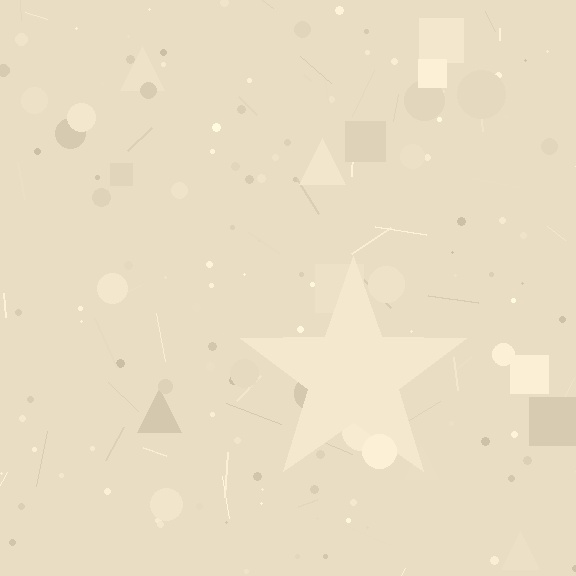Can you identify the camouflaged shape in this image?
The camouflaged shape is a star.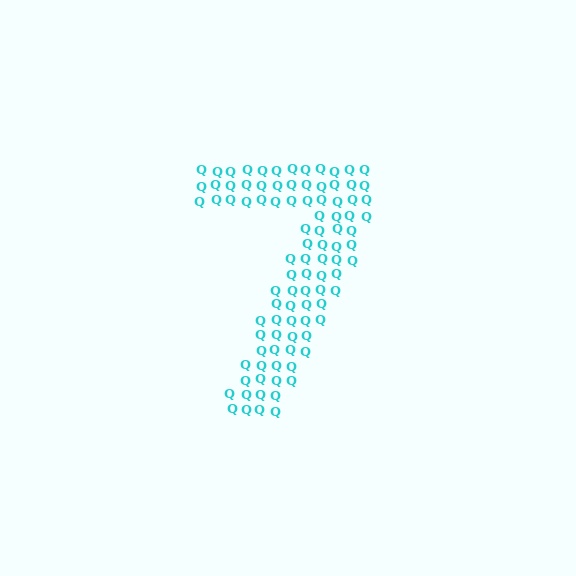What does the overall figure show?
The overall figure shows the digit 7.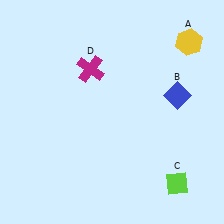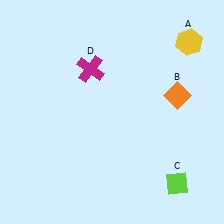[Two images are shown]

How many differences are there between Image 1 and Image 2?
There is 1 difference between the two images.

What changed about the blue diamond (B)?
In Image 1, B is blue. In Image 2, it changed to orange.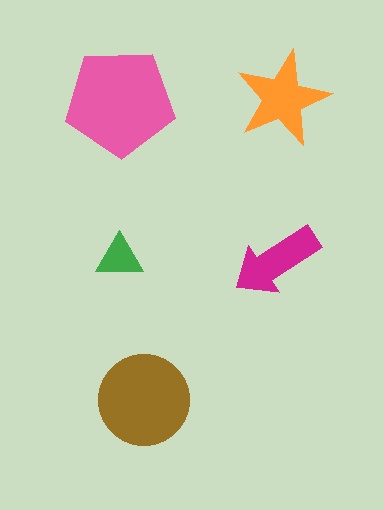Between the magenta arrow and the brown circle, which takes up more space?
The brown circle.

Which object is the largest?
The pink pentagon.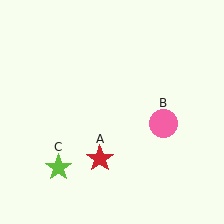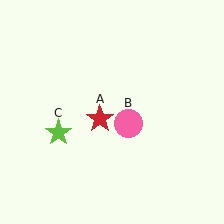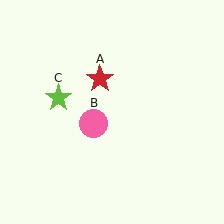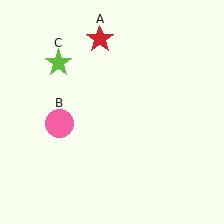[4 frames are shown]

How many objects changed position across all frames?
3 objects changed position: red star (object A), pink circle (object B), lime star (object C).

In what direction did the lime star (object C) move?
The lime star (object C) moved up.